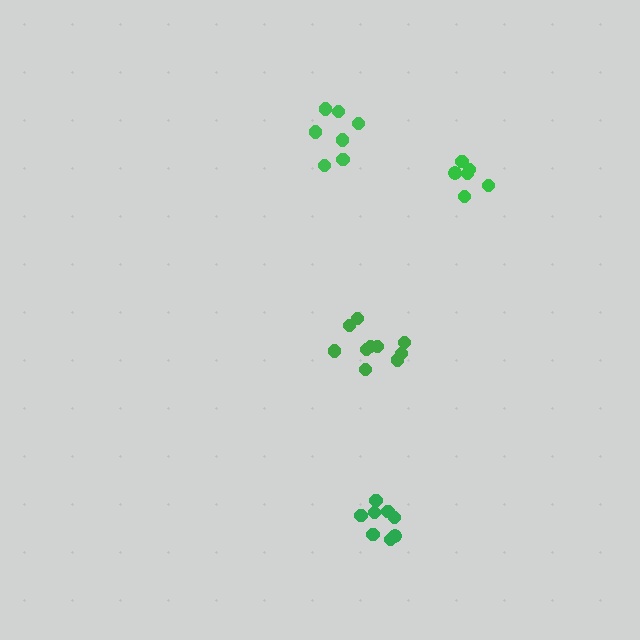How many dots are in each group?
Group 1: 8 dots, Group 2: 6 dots, Group 3: 7 dots, Group 4: 10 dots (31 total).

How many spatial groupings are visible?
There are 4 spatial groupings.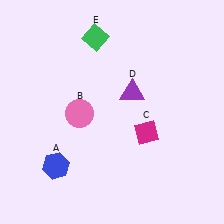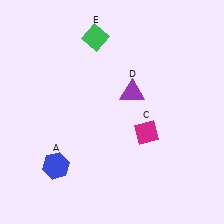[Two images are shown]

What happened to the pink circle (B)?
The pink circle (B) was removed in Image 2. It was in the bottom-left area of Image 1.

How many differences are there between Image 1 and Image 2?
There is 1 difference between the two images.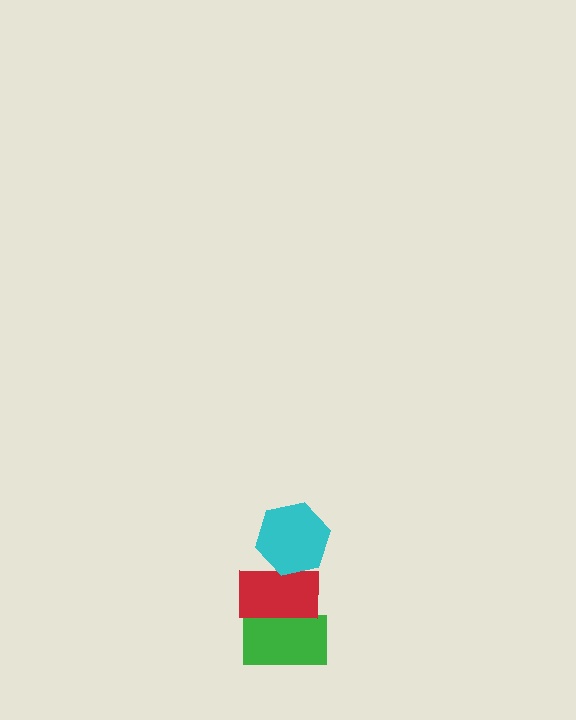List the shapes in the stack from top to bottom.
From top to bottom: the cyan hexagon, the red rectangle, the green rectangle.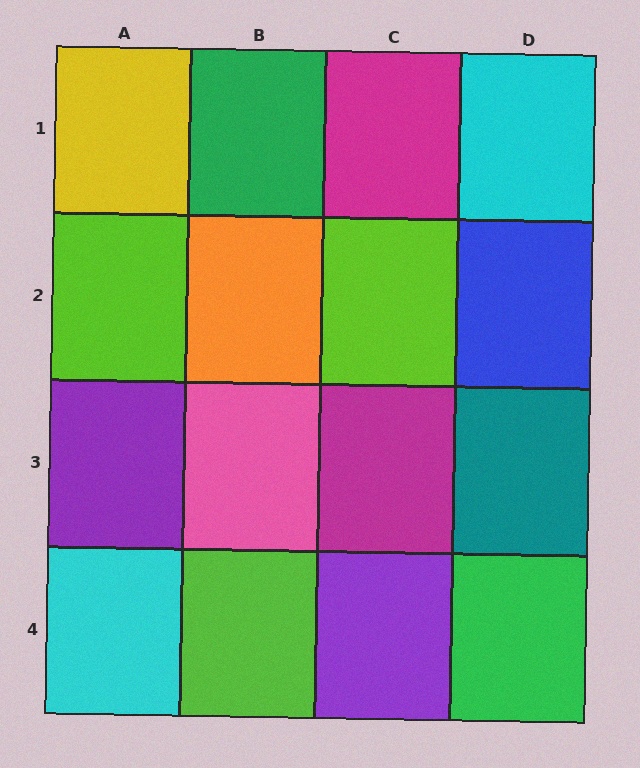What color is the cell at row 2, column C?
Lime.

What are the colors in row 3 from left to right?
Purple, pink, magenta, teal.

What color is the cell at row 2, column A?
Lime.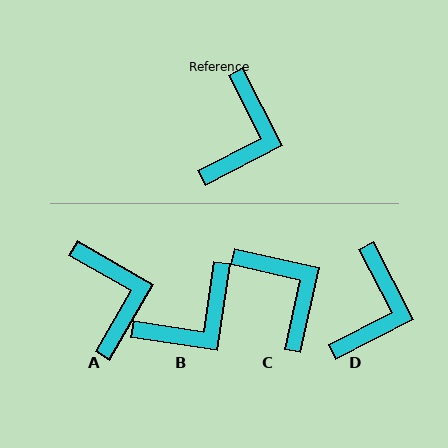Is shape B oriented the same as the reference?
No, it is off by about 36 degrees.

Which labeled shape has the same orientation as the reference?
D.